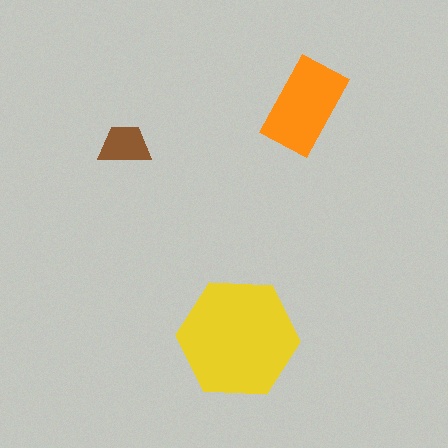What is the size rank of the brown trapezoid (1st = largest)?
3rd.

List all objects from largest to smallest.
The yellow hexagon, the orange rectangle, the brown trapezoid.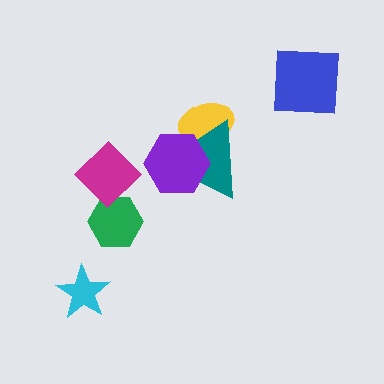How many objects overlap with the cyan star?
0 objects overlap with the cyan star.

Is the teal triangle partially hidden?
Yes, it is partially covered by another shape.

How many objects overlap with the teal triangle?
2 objects overlap with the teal triangle.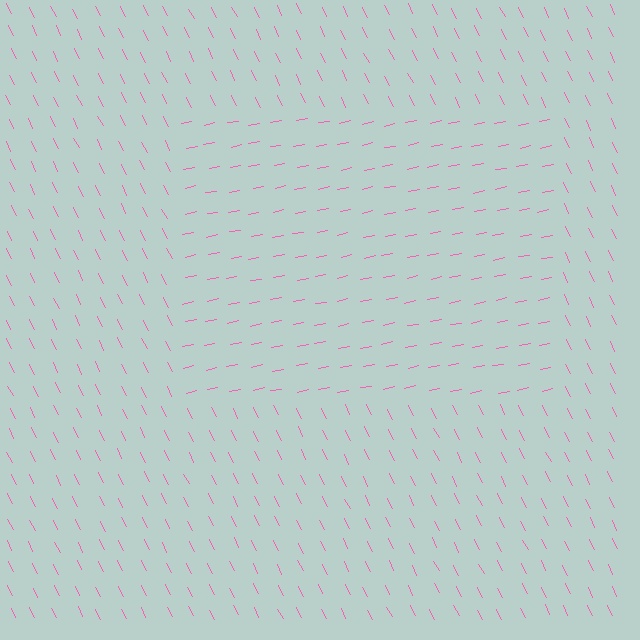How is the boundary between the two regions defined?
The boundary is defined purely by a change in line orientation (approximately 75 degrees difference). All lines are the same color and thickness.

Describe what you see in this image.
The image is filled with small pink line segments. A rectangle region in the image has lines oriented differently from the surrounding lines, creating a visible texture boundary.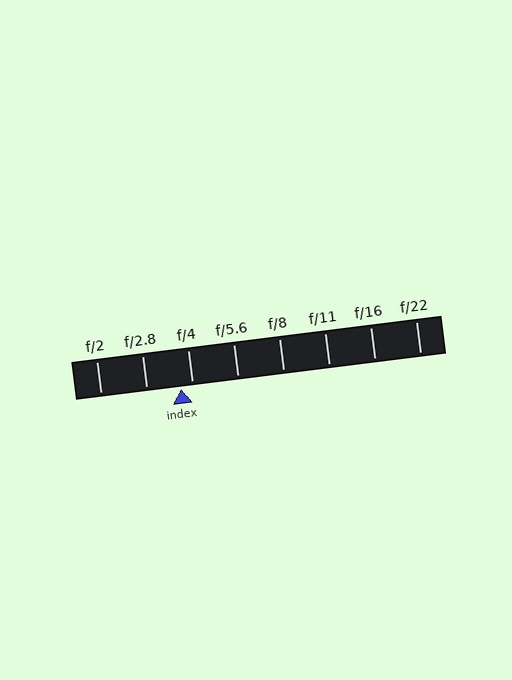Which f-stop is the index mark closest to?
The index mark is closest to f/4.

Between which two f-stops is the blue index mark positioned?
The index mark is between f/2.8 and f/4.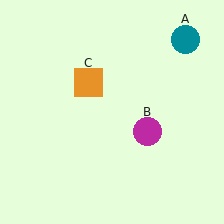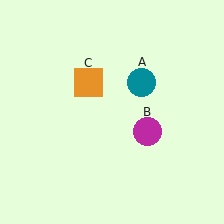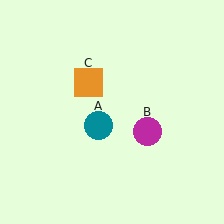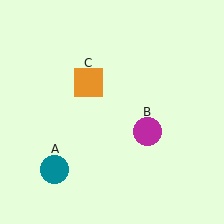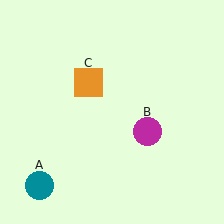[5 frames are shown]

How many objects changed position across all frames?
1 object changed position: teal circle (object A).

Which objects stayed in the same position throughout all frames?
Magenta circle (object B) and orange square (object C) remained stationary.